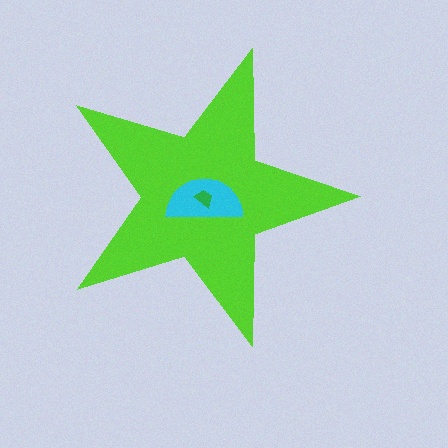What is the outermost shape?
The lime star.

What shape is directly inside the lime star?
The cyan semicircle.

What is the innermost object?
The green trapezoid.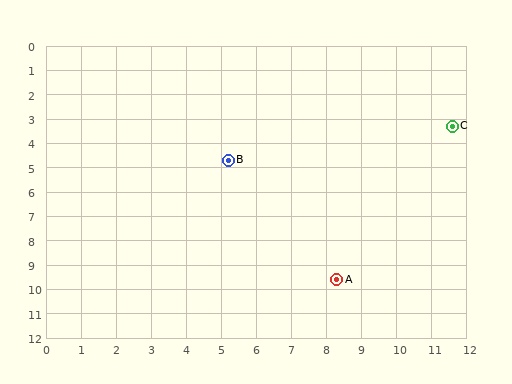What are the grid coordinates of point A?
Point A is at approximately (8.3, 9.6).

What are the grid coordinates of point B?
Point B is at approximately (5.2, 4.7).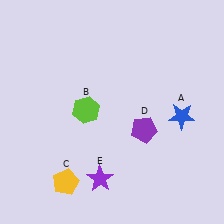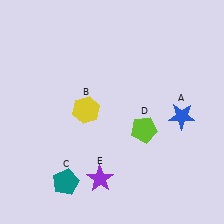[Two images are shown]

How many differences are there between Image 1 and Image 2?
There are 3 differences between the two images.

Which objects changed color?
B changed from lime to yellow. C changed from yellow to teal. D changed from purple to lime.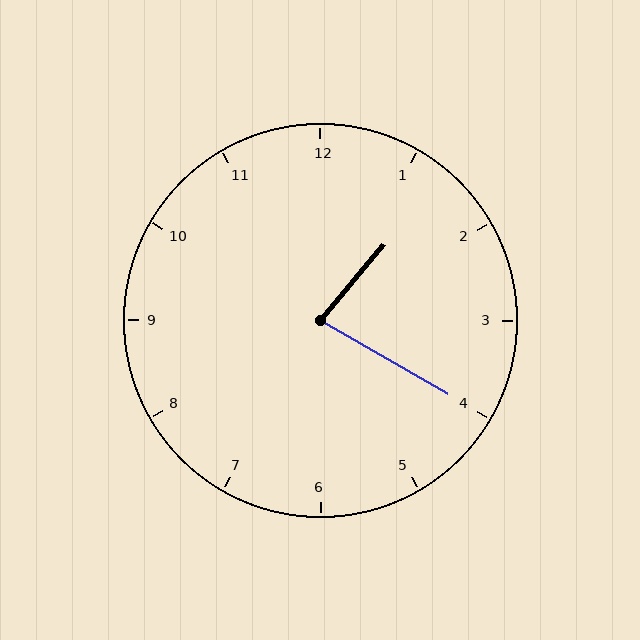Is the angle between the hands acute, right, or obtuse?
It is acute.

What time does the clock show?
1:20.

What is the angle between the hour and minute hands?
Approximately 80 degrees.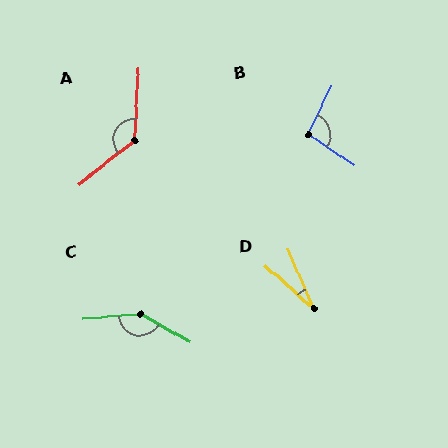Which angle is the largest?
C, at approximately 146 degrees.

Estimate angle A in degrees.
Approximately 132 degrees.